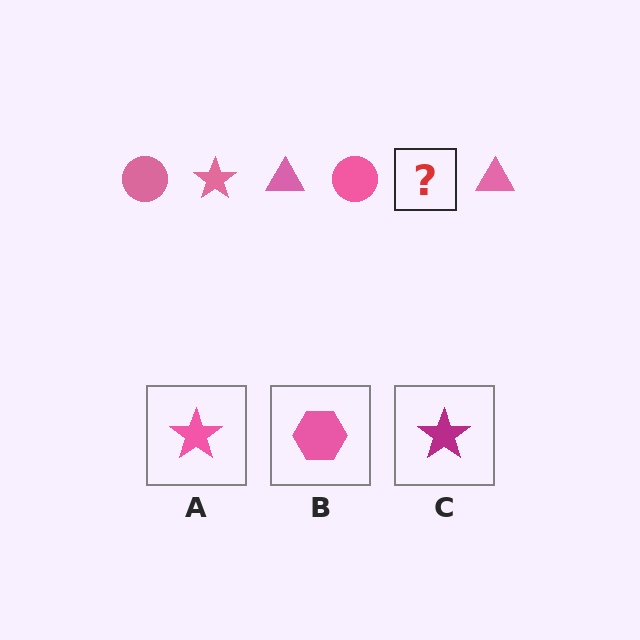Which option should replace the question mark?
Option A.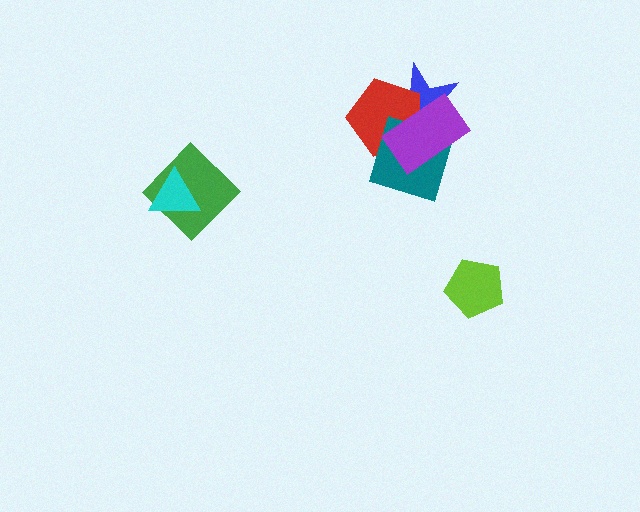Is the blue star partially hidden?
Yes, it is partially covered by another shape.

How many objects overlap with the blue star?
3 objects overlap with the blue star.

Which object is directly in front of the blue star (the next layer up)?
The red pentagon is directly in front of the blue star.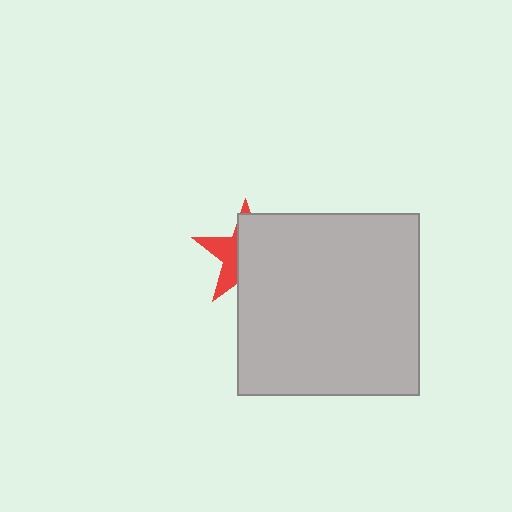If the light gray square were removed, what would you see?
You would see the complete red star.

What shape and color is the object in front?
The object in front is a light gray square.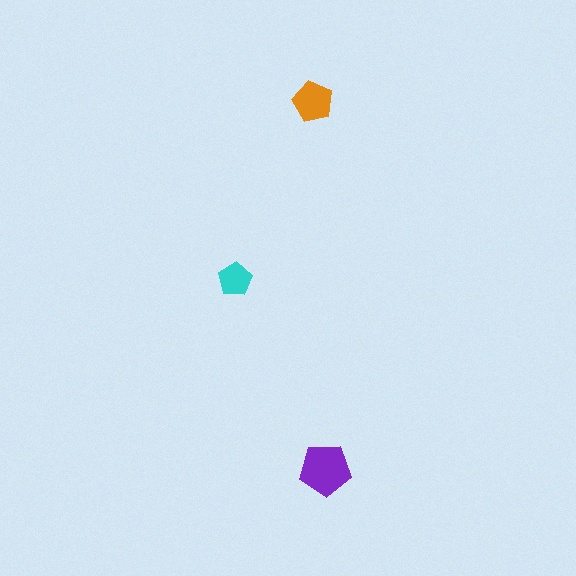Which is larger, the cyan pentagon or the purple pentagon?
The purple one.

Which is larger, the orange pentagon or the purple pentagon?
The purple one.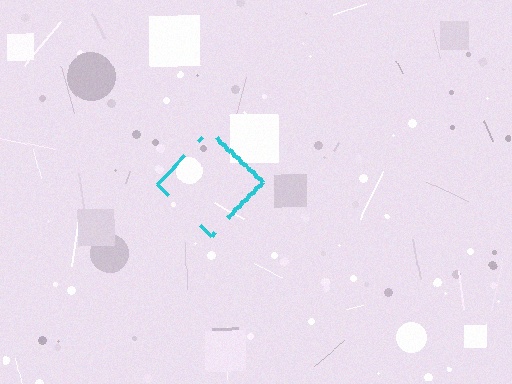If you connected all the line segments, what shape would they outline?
They would outline a diamond.